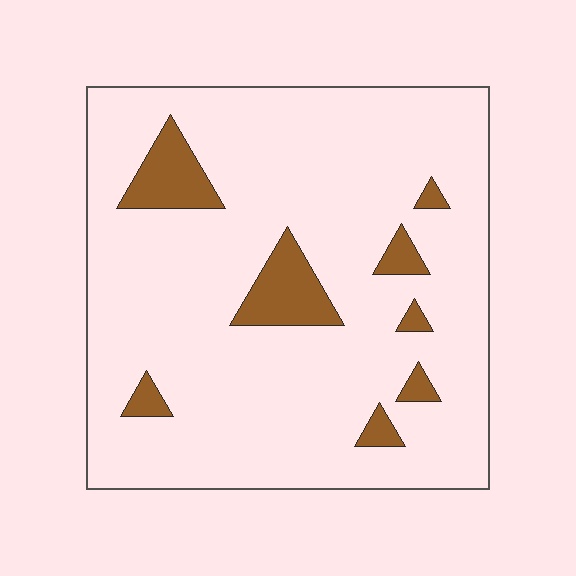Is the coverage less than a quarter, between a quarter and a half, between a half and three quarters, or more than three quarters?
Less than a quarter.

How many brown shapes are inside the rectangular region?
8.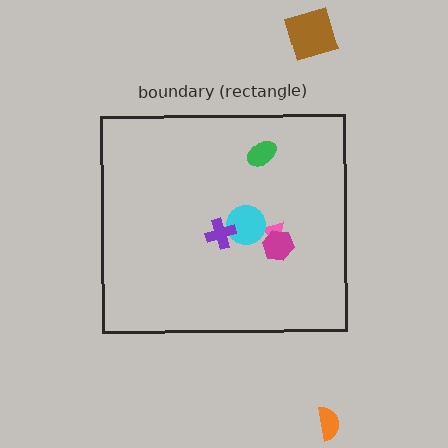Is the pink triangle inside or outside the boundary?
Inside.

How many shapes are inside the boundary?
5 inside, 2 outside.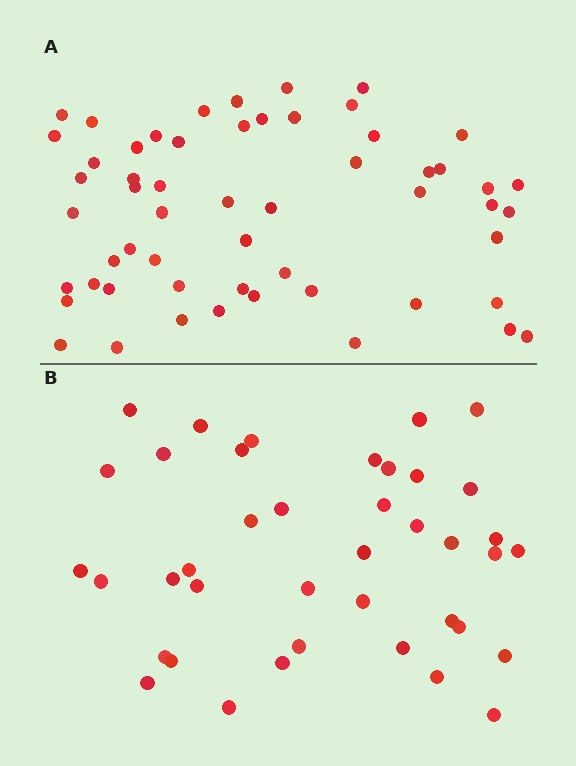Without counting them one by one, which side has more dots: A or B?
Region A (the top region) has more dots.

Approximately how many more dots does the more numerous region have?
Region A has approximately 15 more dots than region B.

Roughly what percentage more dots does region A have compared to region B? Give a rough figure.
About 40% more.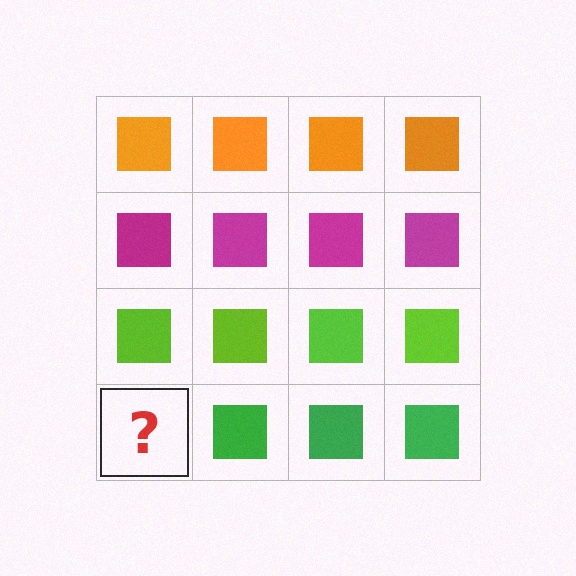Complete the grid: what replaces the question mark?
The question mark should be replaced with a green square.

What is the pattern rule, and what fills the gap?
The rule is that each row has a consistent color. The gap should be filled with a green square.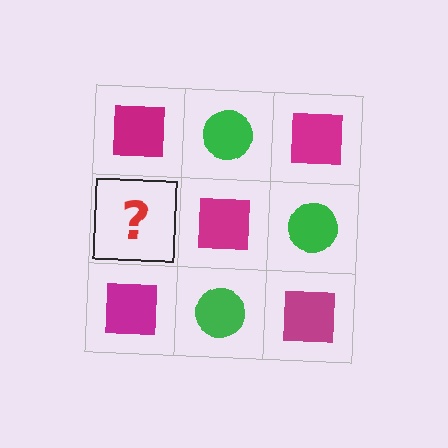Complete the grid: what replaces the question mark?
The question mark should be replaced with a green circle.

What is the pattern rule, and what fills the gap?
The rule is that it alternates magenta square and green circle in a checkerboard pattern. The gap should be filled with a green circle.